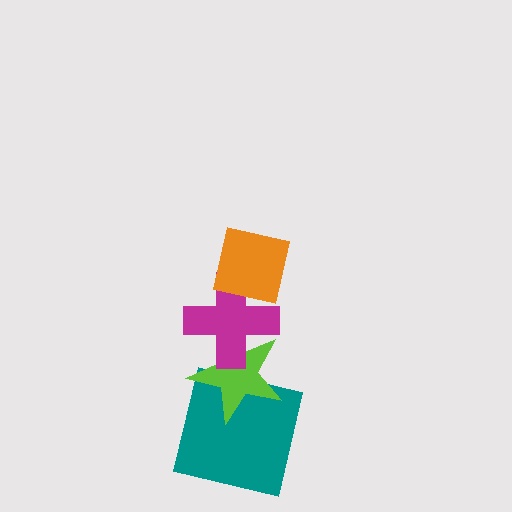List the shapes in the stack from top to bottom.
From top to bottom: the orange square, the magenta cross, the lime star, the teal square.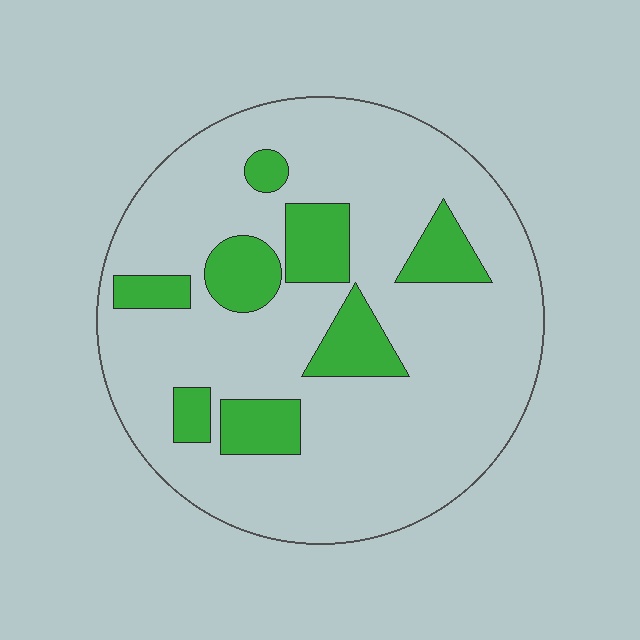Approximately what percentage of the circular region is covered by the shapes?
Approximately 20%.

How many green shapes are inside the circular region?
8.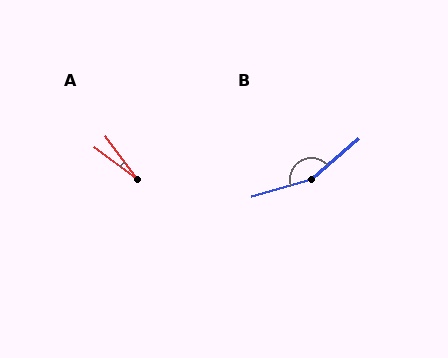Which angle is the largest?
B, at approximately 156 degrees.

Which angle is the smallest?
A, at approximately 17 degrees.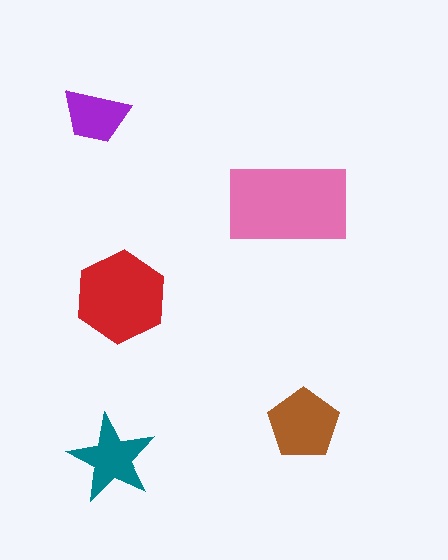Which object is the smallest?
The purple trapezoid.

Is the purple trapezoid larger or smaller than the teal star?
Smaller.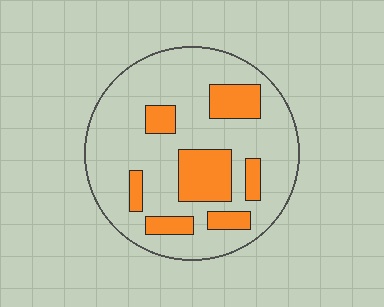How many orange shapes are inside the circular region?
7.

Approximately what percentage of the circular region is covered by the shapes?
Approximately 25%.